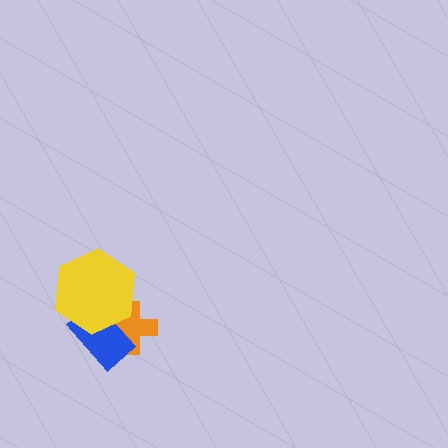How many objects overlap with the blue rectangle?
2 objects overlap with the blue rectangle.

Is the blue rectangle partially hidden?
Yes, it is partially covered by another shape.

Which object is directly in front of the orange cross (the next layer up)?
The blue rectangle is directly in front of the orange cross.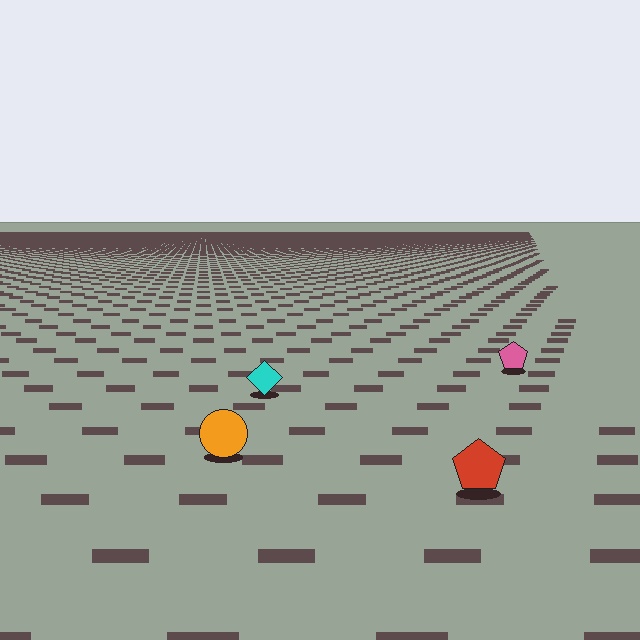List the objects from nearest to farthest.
From nearest to farthest: the red pentagon, the orange circle, the cyan diamond, the pink pentagon.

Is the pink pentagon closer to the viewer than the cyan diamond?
No. The cyan diamond is closer — you can tell from the texture gradient: the ground texture is coarser near it.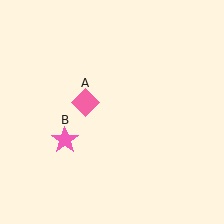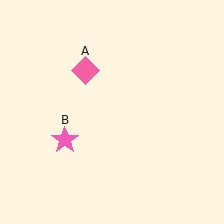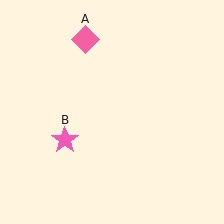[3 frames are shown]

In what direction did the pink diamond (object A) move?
The pink diamond (object A) moved up.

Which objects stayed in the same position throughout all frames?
Pink star (object B) remained stationary.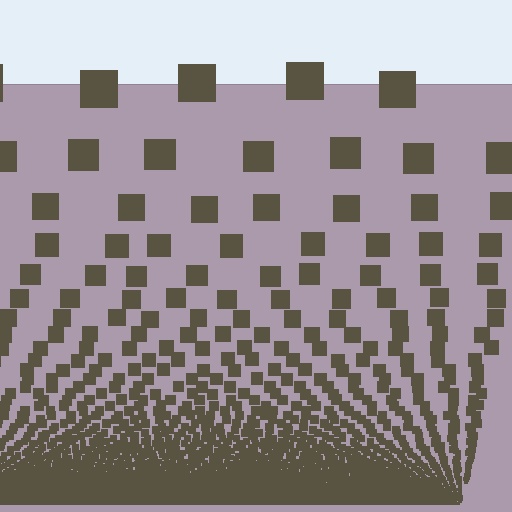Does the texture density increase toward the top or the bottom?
Density increases toward the bottom.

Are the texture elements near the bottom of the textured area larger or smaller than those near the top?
Smaller. The gradient is inverted — elements near the bottom are smaller and denser.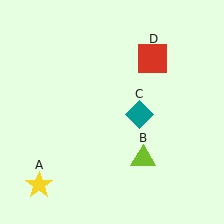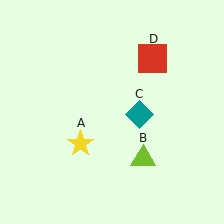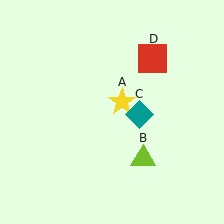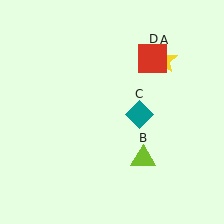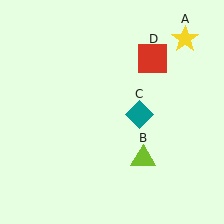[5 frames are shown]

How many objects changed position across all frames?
1 object changed position: yellow star (object A).